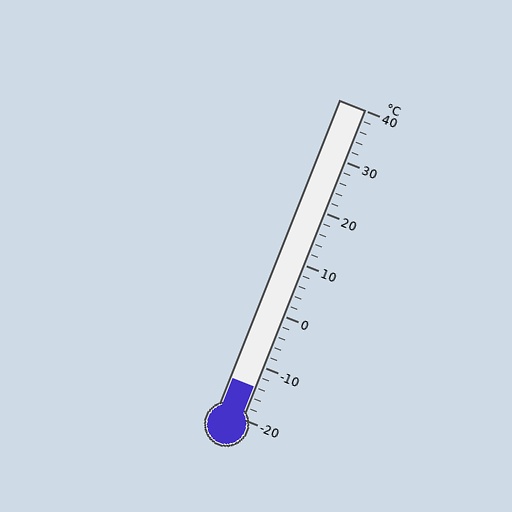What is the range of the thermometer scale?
The thermometer scale ranges from -20°C to 40°C.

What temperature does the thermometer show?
The thermometer shows approximately -14°C.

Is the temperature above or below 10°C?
The temperature is below 10°C.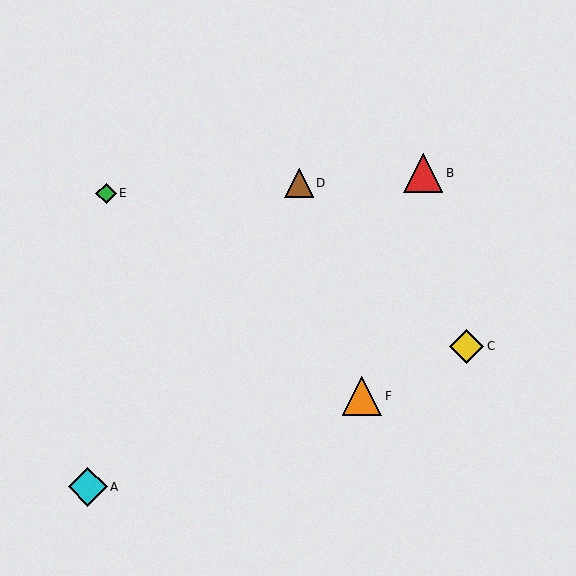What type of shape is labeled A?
Shape A is a cyan diamond.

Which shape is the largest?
The red triangle (labeled B) is the largest.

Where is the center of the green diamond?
The center of the green diamond is at (106, 193).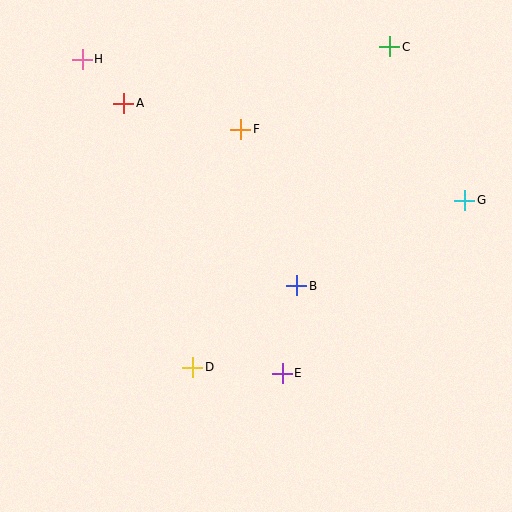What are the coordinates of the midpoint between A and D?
The midpoint between A and D is at (158, 235).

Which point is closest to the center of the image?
Point B at (296, 286) is closest to the center.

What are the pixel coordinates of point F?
Point F is at (241, 129).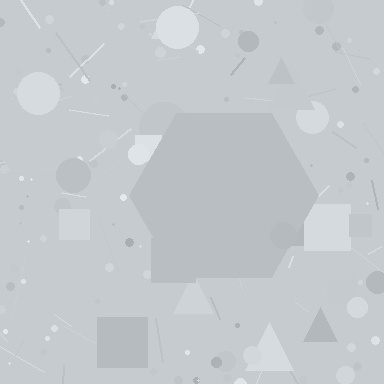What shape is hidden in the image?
A hexagon is hidden in the image.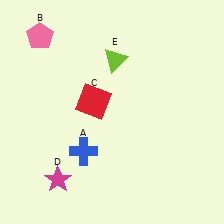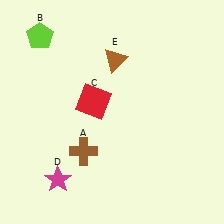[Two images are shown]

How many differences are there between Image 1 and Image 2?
There are 3 differences between the two images.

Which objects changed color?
A changed from blue to brown. B changed from pink to lime. E changed from lime to brown.